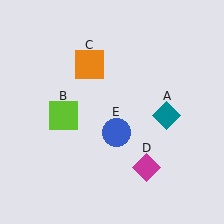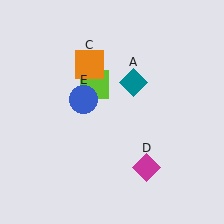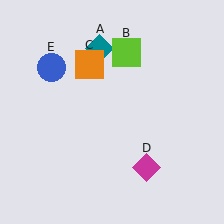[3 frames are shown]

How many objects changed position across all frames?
3 objects changed position: teal diamond (object A), lime square (object B), blue circle (object E).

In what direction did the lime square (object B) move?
The lime square (object B) moved up and to the right.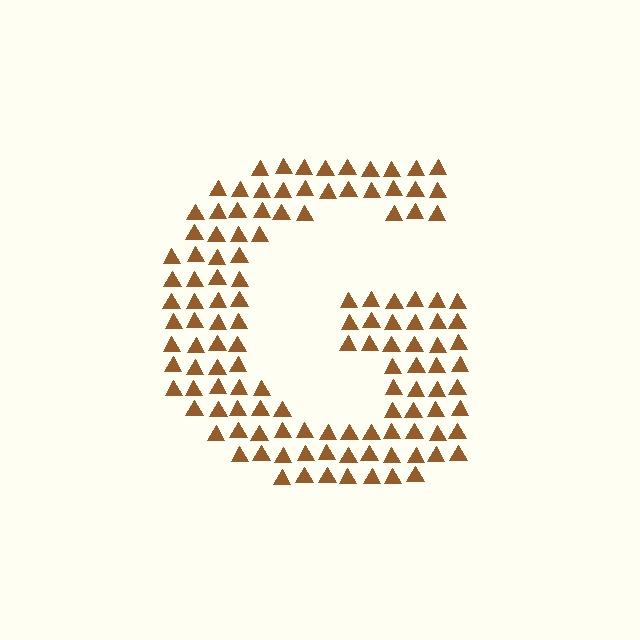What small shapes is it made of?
It is made of small triangles.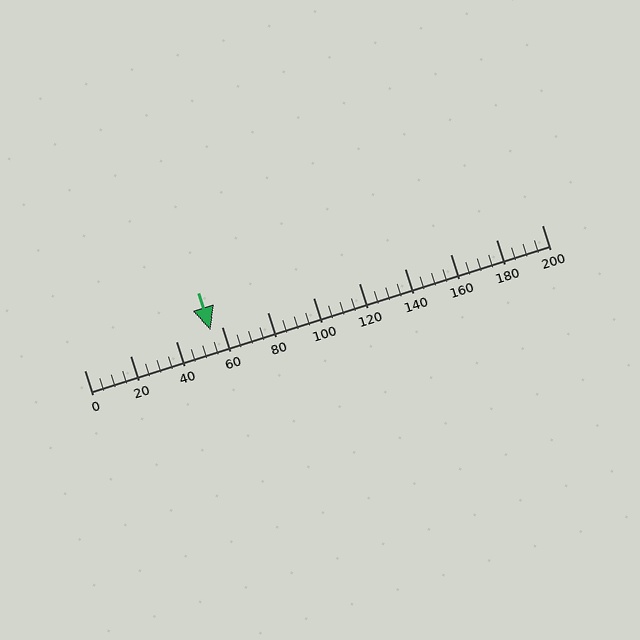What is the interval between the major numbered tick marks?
The major tick marks are spaced 20 units apart.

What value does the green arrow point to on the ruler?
The green arrow points to approximately 55.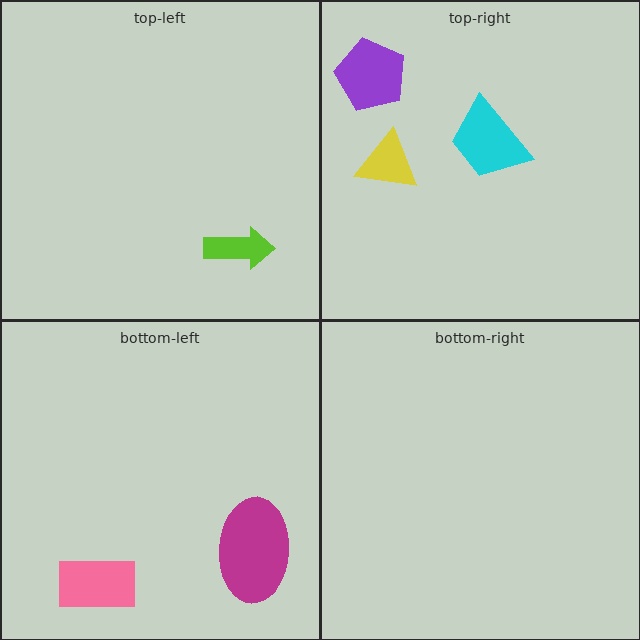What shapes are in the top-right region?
The yellow triangle, the purple pentagon, the cyan trapezoid.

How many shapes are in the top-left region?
1.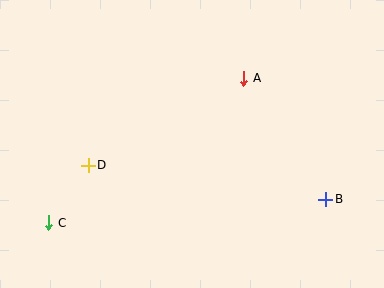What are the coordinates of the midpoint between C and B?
The midpoint between C and B is at (187, 211).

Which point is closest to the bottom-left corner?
Point C is closest to the bottom-left corner.